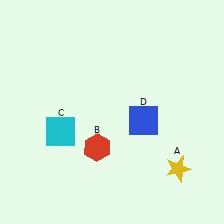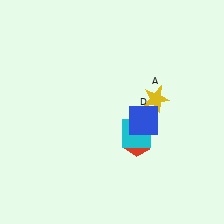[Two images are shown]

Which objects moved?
The objects that moved are: the yellow star (A), the red hexagon (B), the cyan square (C).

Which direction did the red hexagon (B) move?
The red hexagon (B) moved right.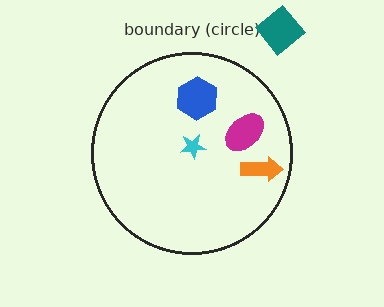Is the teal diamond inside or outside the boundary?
Outside.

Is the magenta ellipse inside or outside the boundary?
Inside.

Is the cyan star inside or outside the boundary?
Inside.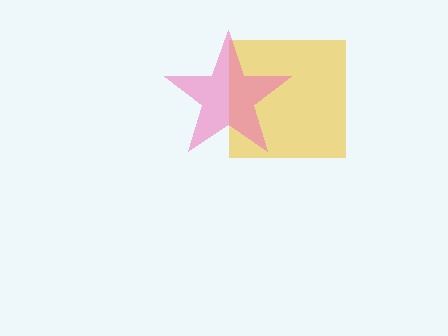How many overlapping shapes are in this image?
There are 2 overlapping shapes in the image.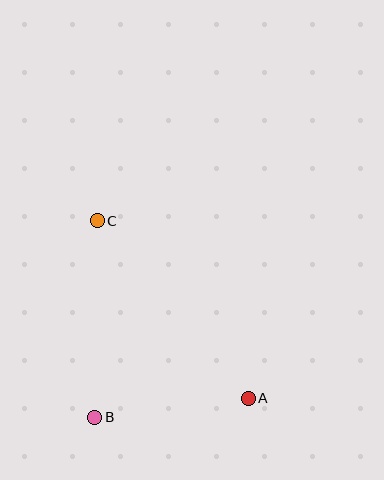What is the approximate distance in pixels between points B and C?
The distance between B and C is approximately 197 pixels.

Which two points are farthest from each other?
Points A and C are farthest from each other.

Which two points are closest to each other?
Points A and B are closest to each other.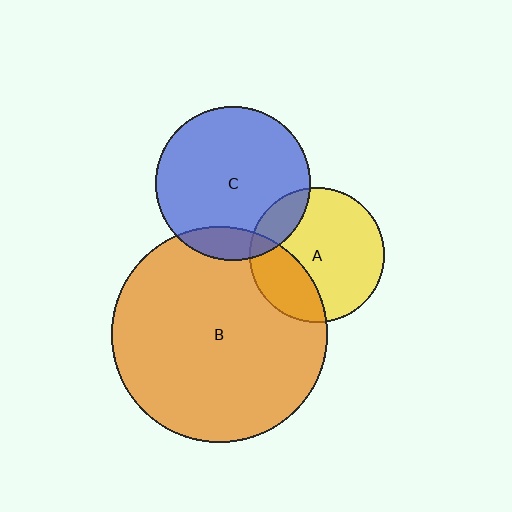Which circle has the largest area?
Circle B (orange).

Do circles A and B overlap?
Yes.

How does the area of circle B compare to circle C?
Approximately 1.9 times.